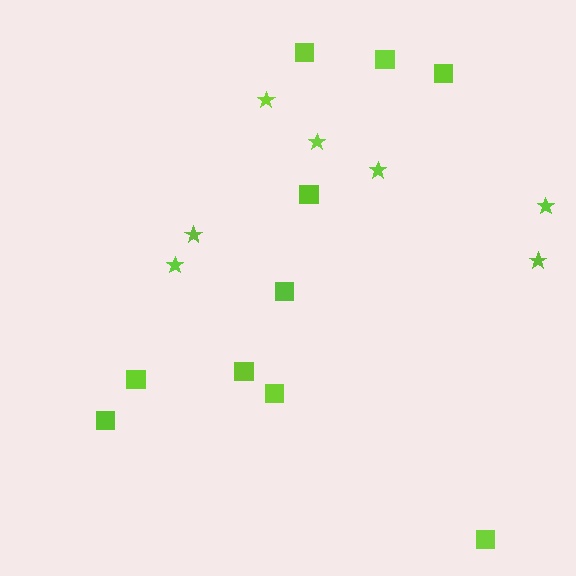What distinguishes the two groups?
There are 2 groups: one group of stars (7) and one group of squares (10).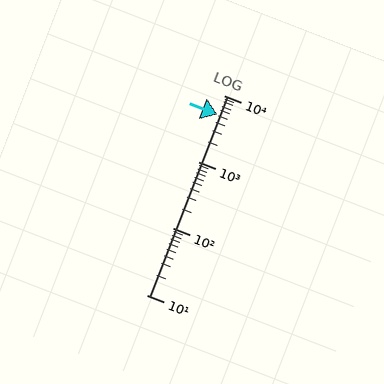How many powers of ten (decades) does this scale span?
The scale spans 3 decades, from 10 to 10000.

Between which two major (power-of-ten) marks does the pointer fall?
The pointer is between 1000 and 10000.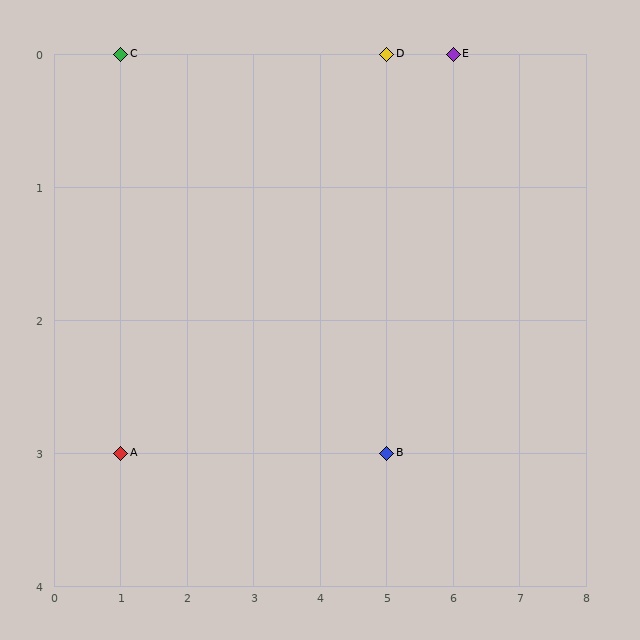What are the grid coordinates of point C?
Point C is at grid coordinates (1, 0).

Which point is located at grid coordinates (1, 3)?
Point A is at (1, 3).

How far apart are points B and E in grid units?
Points B and E are 1 column and 3 rows apart (about 3.2 grid units diagonally).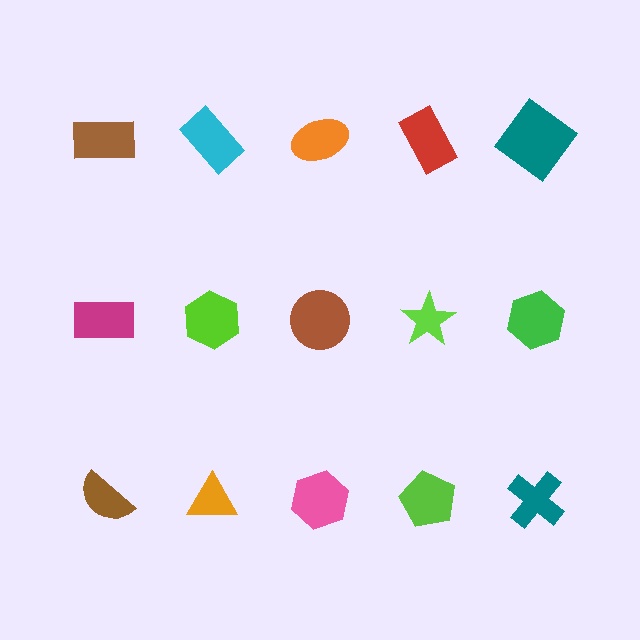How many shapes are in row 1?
5 shapes.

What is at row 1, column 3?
An orange ellipse.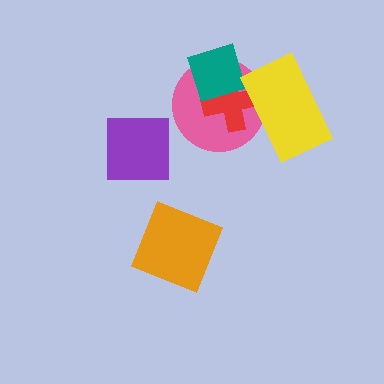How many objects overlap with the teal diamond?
2 objects overlap with the teal diamond.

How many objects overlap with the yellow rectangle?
2 objects overlap with the yellow rectangle.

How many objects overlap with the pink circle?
3 objects overlap with the pink circle.